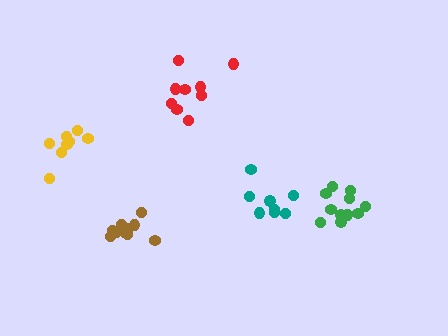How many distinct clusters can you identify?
There are 5 distinct clusters.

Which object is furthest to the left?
The yellow cluster is leftmost.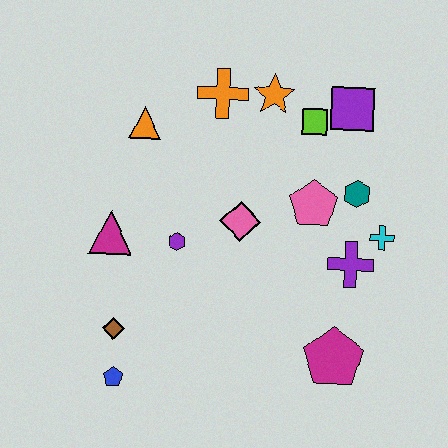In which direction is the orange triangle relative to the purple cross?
The orange triangle is to the left of the purple cross.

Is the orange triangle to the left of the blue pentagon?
No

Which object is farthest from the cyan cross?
The blue pentagon is farthest from the cyan cross.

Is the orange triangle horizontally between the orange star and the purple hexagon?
No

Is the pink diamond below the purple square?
Yes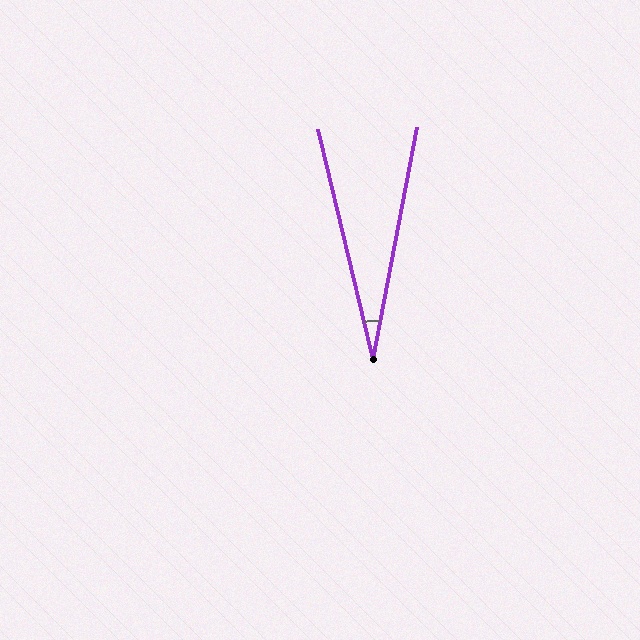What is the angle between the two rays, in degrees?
Approximately 24 degrees.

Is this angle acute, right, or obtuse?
It is acute.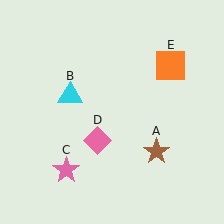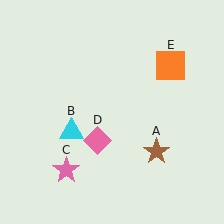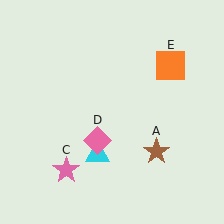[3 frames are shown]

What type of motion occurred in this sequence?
The cyan triangle (object B) rotated counterclockwise around the center of the scene.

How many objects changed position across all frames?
1 object changed position: cyan triangle (object B).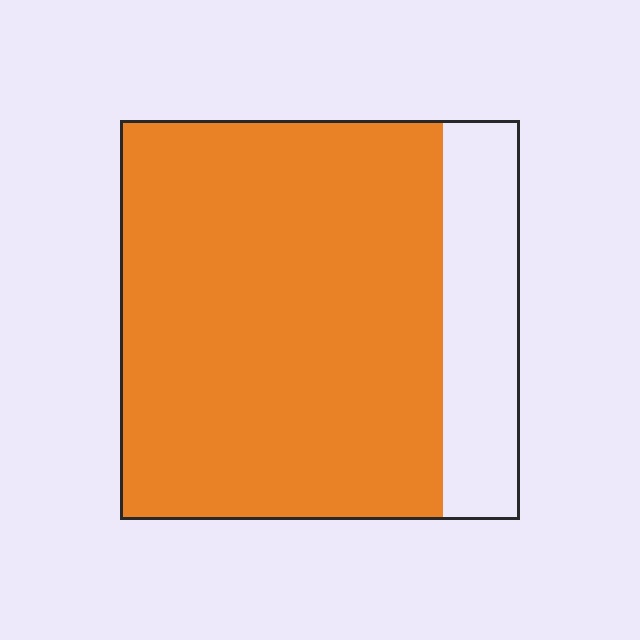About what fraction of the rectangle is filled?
About four fifths (4/5).